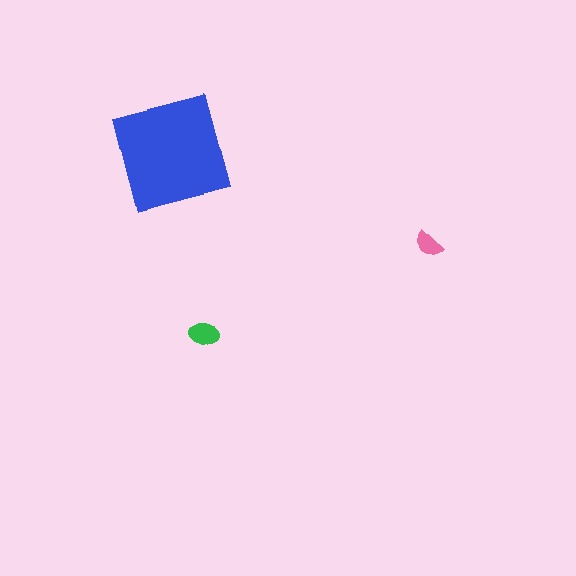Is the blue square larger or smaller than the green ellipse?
Larger.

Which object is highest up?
The blue square is topmost.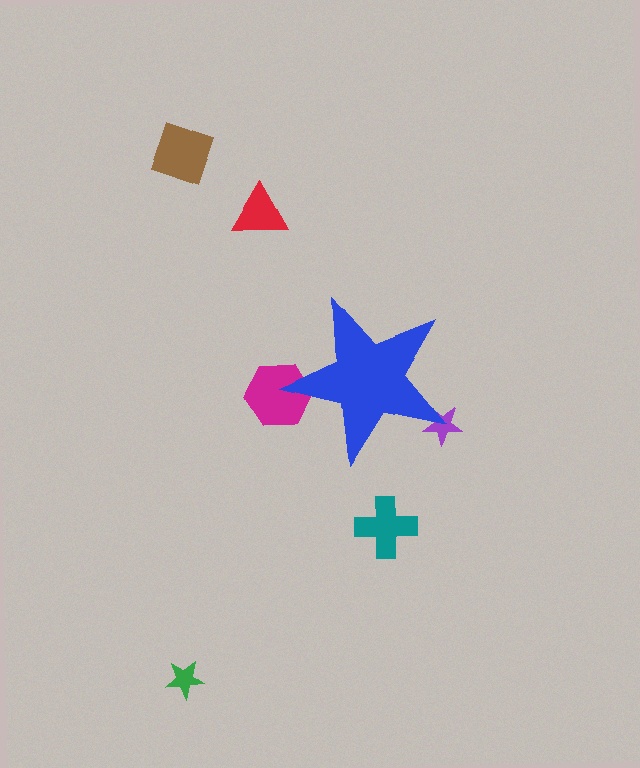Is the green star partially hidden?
No, the green star is fully visible.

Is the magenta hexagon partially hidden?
Yes, the magenta hexagon is partially hidden behind the blue star.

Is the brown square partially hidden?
No, the brown square is fully visible.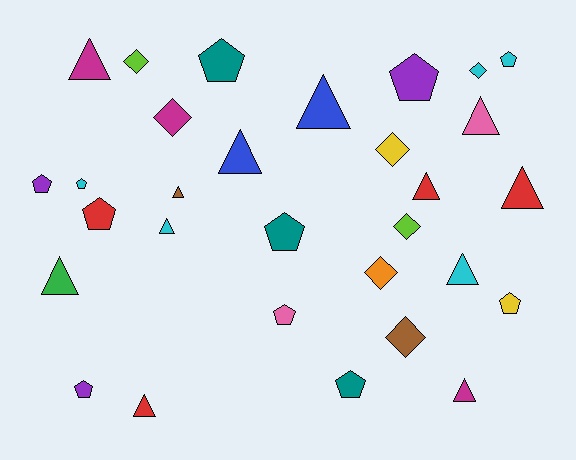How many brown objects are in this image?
There are 2 brown objects.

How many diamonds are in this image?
There are 7 diamonds.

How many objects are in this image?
There are 30 objects.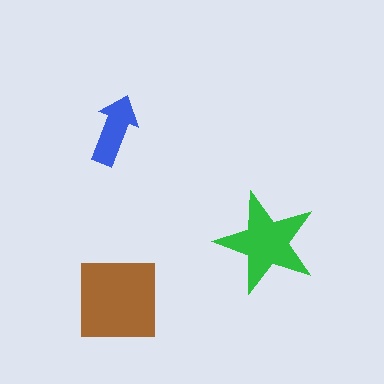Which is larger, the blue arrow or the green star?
The green star.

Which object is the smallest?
The blue arrow.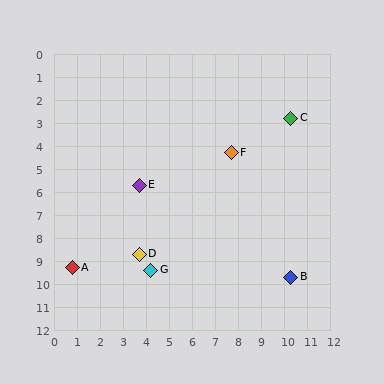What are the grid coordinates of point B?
Point B is at approximately (10.3, 9.7).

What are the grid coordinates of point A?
Point A is at approximately (0.8, 9.3).